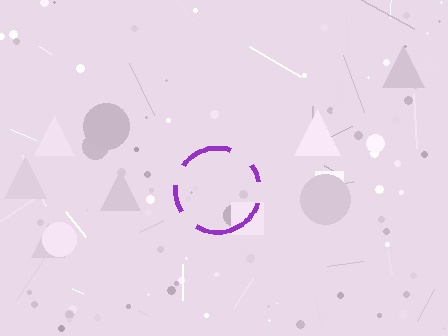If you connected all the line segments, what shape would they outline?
They would outline a circle.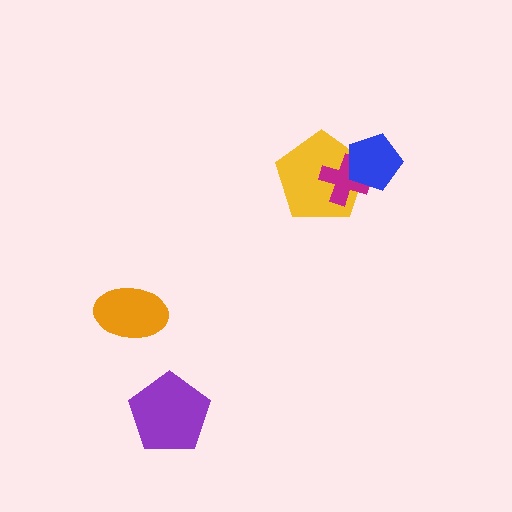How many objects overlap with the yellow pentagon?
2 objects overlap with the yellow pentagon.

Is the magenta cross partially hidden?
Yes, it is partially covered by another shape.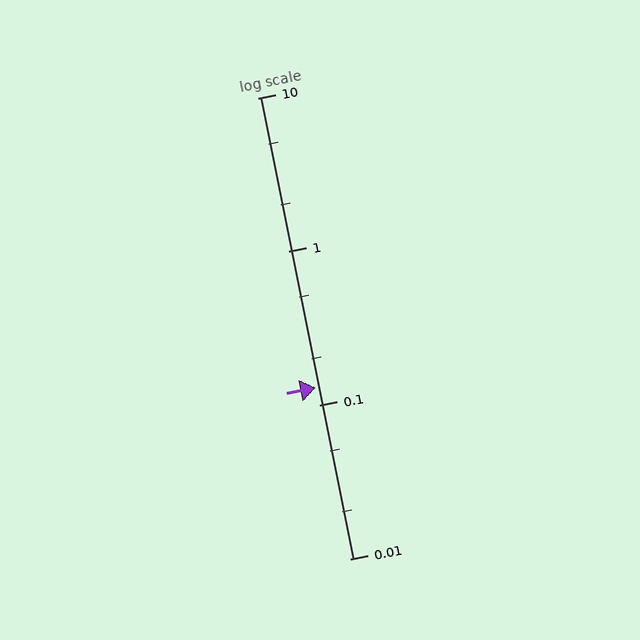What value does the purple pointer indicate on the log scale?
The pointer indicates approximately 0.13.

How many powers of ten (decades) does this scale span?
The scale spans 3 decades, from 0.01 to 10.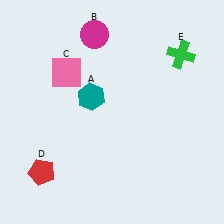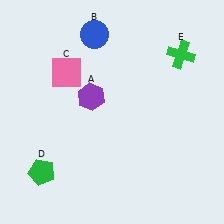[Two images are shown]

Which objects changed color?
A changed from teal to purple. B changed from magenta to blue. D changed from red to green.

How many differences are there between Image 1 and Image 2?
There are 3 differences between the two images.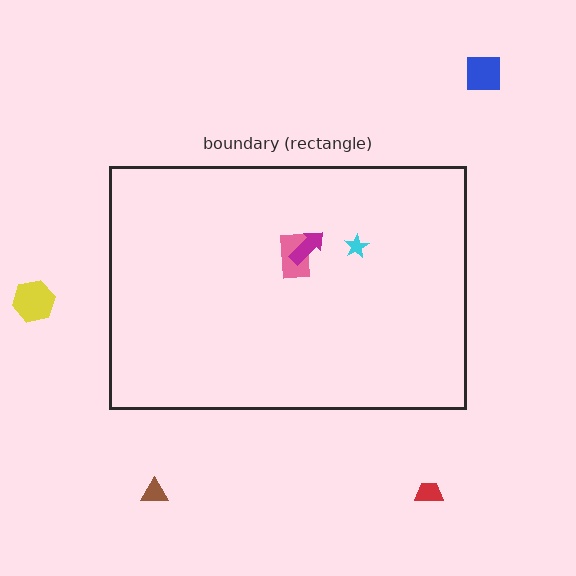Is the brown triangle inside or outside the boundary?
Outside.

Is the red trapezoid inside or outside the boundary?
Outside.